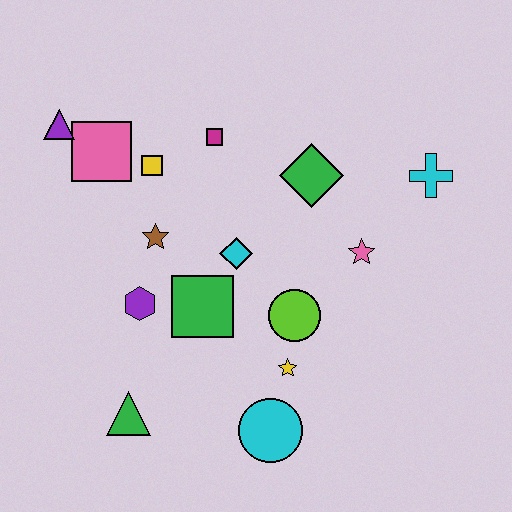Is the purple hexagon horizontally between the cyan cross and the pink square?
Yes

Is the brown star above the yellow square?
No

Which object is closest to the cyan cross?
The pink star is closest to the cyan cross.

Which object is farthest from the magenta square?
The cyan circle is farthest from the magenta square.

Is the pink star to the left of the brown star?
No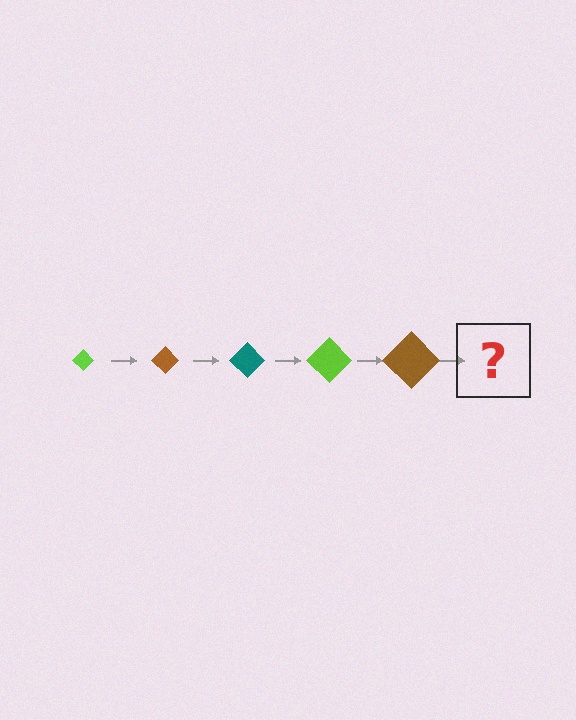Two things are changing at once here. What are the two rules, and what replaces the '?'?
The two rules are that the diamond grows larger each step and the color cycles through lime, brown, and teal. The '?' should be a teal diamond, larger than the previous one.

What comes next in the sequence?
The next element should be a teal diamond, larger than the previous one.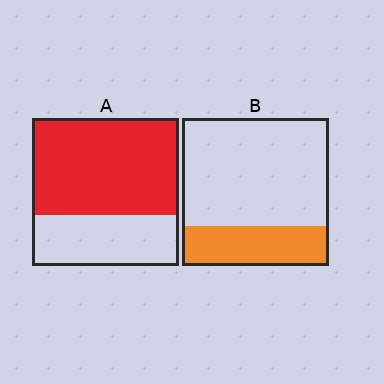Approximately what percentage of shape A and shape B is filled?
A is approximately 65% and B is approximately 25%.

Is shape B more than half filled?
No.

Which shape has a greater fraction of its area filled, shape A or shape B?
Shape A.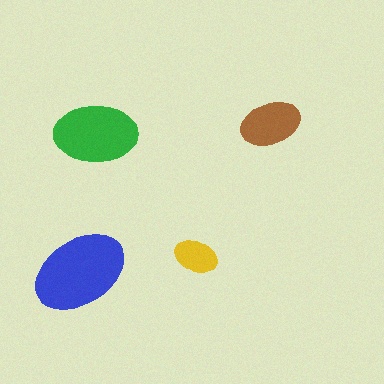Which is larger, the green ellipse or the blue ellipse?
The blue one.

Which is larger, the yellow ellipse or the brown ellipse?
The brown one.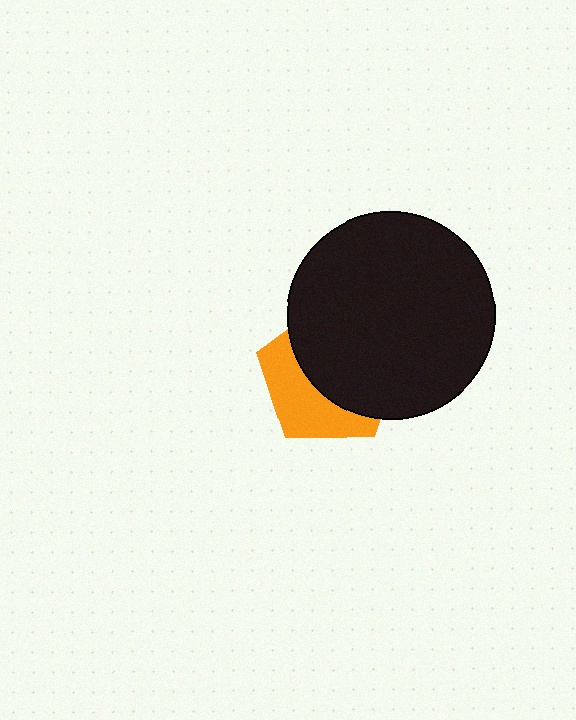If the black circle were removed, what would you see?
You would see the complete orange pentagon.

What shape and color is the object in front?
The object in front is a black circle.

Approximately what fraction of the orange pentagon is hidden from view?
Roughly 60% of the orange pentagon is hidden behind the black circle.